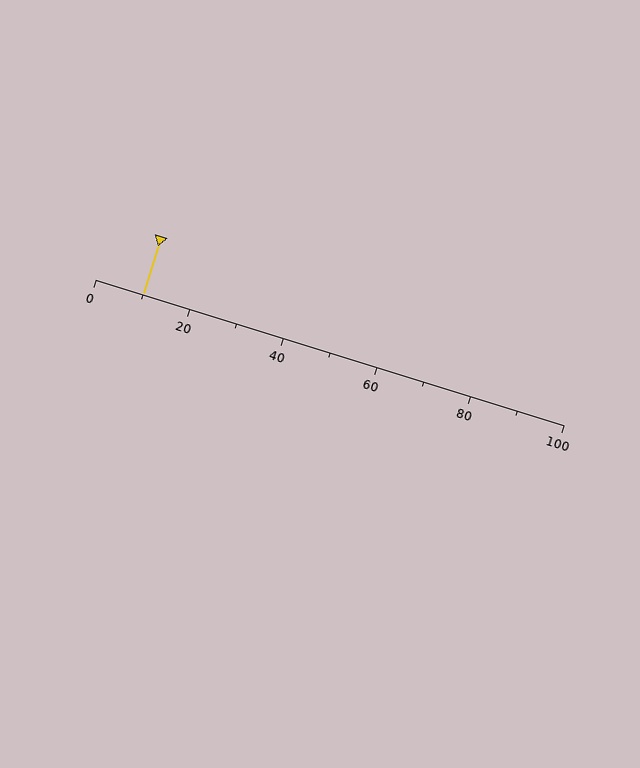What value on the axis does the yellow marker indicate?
The marker indicates approximately 10.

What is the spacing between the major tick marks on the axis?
The major ticks are spaced 20 apart.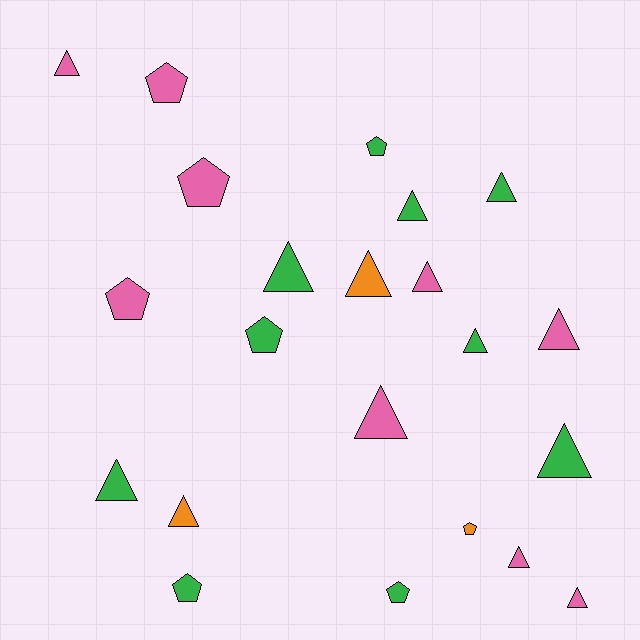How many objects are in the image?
There are 22 objects.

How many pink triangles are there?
There are 6 pink triangles.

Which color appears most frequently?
Green, with 10 objects.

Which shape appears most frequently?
Triangle, with 14 objects.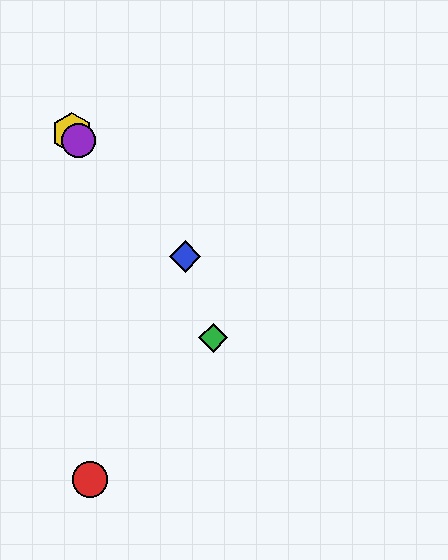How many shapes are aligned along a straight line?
3 shapes (the blue diamond, the yellow hexagon, the purple circle) are aligned along a straight line.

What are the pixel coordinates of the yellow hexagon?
The yellow hexagon is at (72, 133).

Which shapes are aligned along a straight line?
The blue diamond, the yellow hexagon, the purple circle are aligned along a straight line.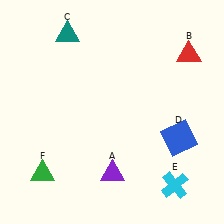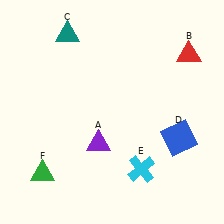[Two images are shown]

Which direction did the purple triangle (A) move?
The purple triangle (A) moved up.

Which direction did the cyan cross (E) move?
The cyan cross (E) moved left.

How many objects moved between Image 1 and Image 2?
2 objects moved between the two images.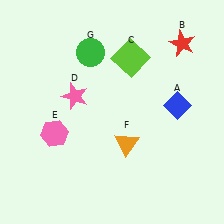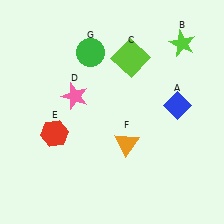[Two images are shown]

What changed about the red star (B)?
In Image 1, B is red. In Image 2, it changed to lime.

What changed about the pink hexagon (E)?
In Image 1, E is pink. In Image 2, it changed to red.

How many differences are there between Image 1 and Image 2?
There are 2 differences between the two images.